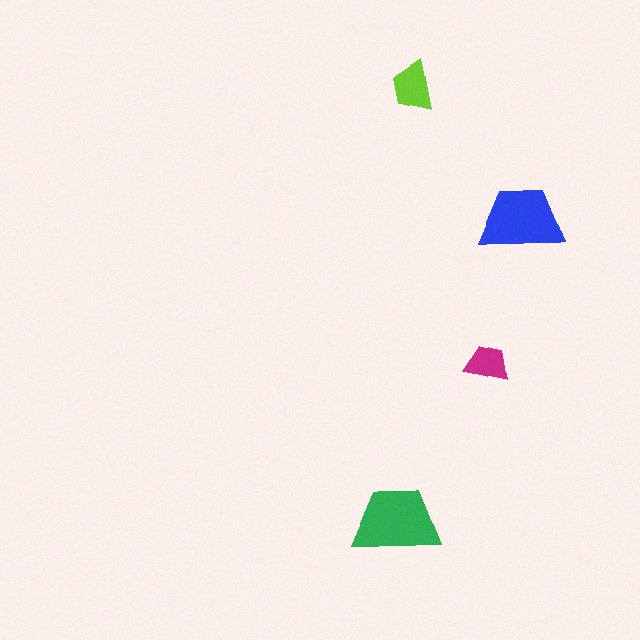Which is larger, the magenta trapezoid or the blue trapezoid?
The blue one.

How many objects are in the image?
There are 4 objects in the image.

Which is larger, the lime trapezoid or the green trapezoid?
The green one.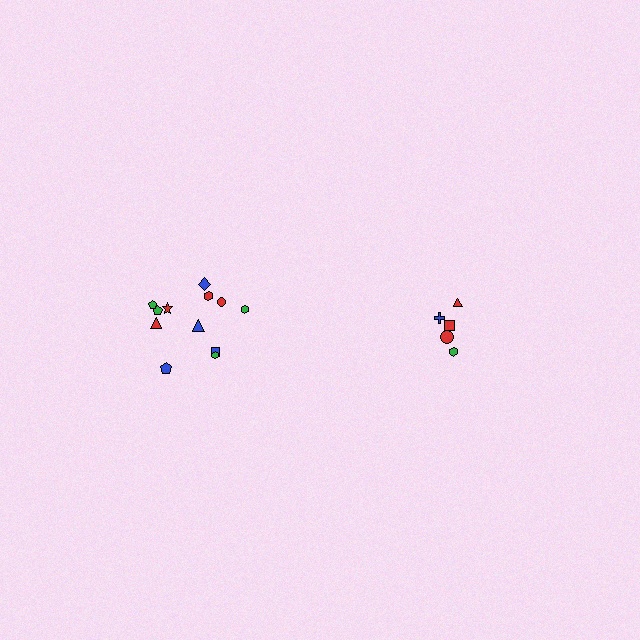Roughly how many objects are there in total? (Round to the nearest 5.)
Roughly 15 objects in total.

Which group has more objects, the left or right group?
The left group.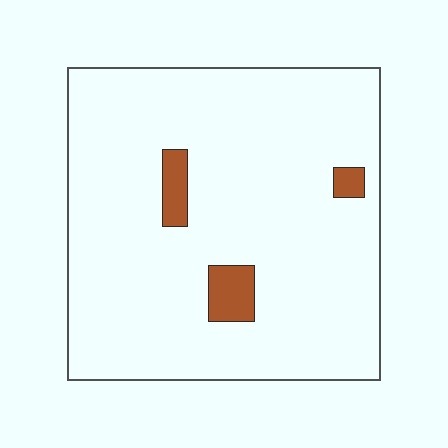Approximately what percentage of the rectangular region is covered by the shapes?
Approximately 5%.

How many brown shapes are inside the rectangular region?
3.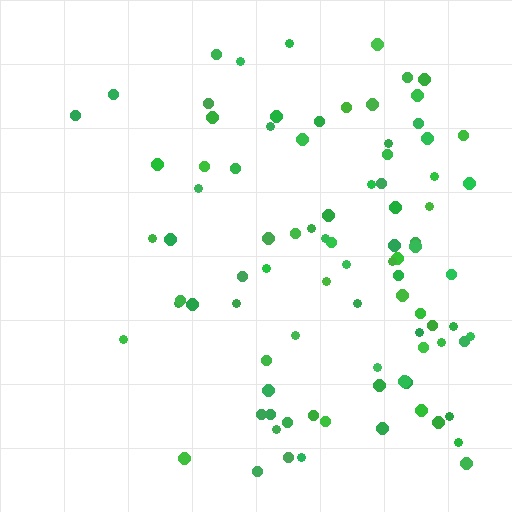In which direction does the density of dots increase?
From left to right, with the right side densest.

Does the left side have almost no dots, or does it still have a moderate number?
Still a moderate number, just noticeably fewer than the right.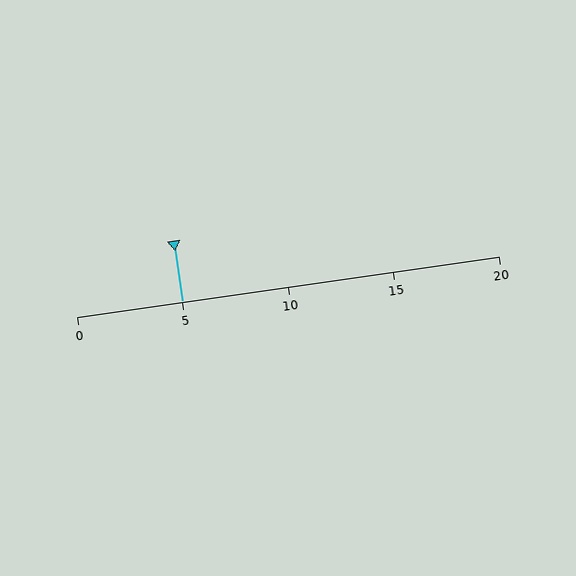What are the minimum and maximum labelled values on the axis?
The axis runs from 0 to 20.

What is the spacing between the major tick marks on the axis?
The major ticks are spaced 5 apart.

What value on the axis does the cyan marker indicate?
The marker indicates approximately 5.